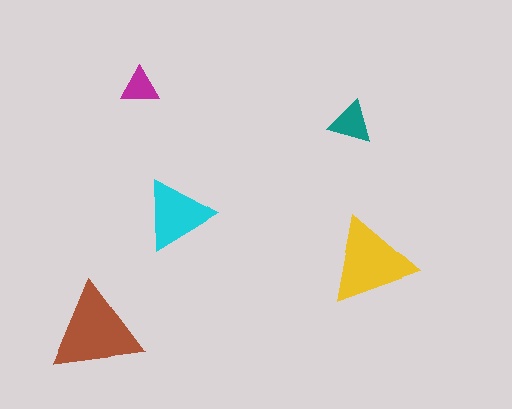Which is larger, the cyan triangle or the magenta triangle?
The cyan one.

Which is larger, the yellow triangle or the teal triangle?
The yellow one.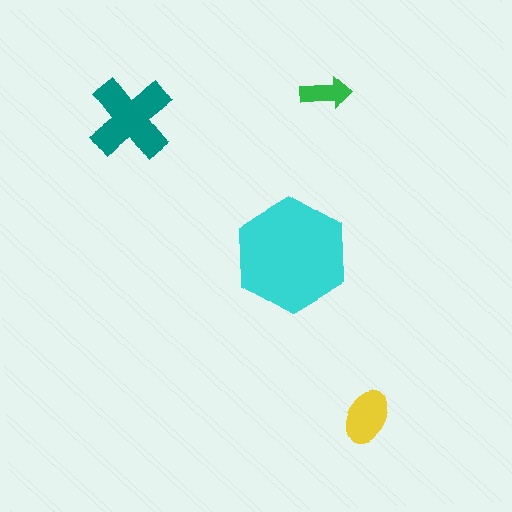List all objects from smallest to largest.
The green arrow, the yellow ellipse, the teal cross, the cyan hexagon.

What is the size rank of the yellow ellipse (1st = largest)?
3rd.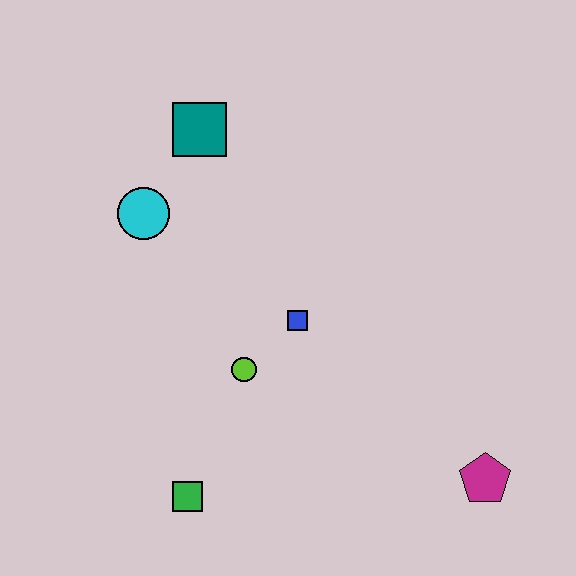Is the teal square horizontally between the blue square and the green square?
Yes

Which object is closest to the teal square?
The cyan circle is closest to the teal square.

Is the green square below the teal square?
Yes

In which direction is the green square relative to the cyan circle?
The green square is below the cyan circle.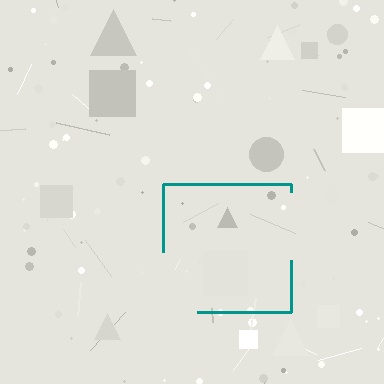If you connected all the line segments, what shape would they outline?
They would outline a square.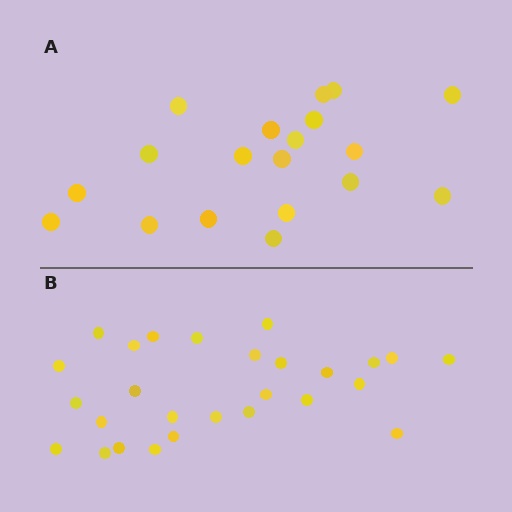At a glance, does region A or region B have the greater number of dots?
Region B (the bottom region) has more dots.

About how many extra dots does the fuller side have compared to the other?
Region B has roughly 8 or so more dots than region A.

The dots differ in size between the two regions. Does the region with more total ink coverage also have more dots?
No. Region A has more total ink coverage because its dots are larger, but region B actually contains more individual dots. Total area can be misleading — the number of items is what matters here.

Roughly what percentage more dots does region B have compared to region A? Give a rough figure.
About 40% more.